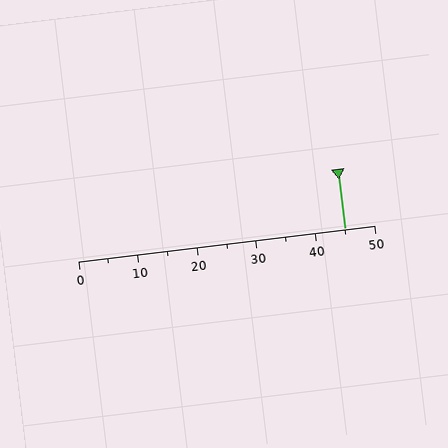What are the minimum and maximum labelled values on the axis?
The axis runs from 0 to 50.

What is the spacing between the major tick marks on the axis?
The major ticks are spaced 10 apart.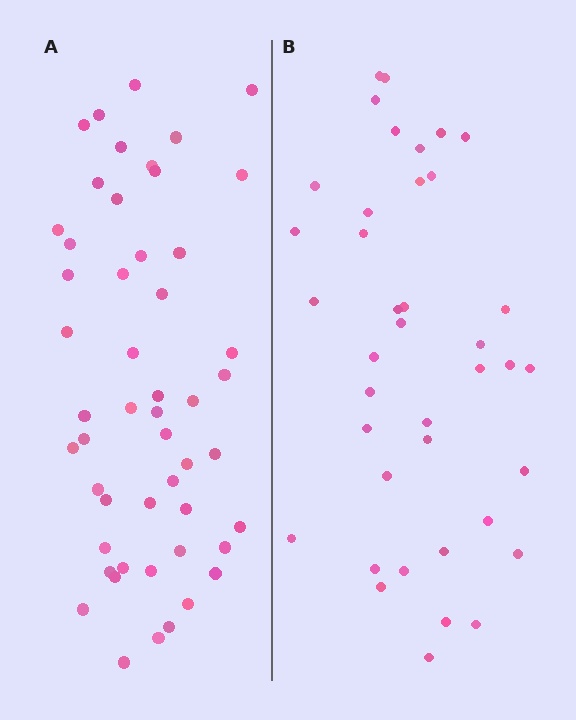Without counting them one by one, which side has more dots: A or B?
Region A (the left region) has more dots.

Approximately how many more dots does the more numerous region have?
Region A has roughly 12 or so more dots than region B.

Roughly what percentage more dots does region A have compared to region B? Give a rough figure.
About 30% more.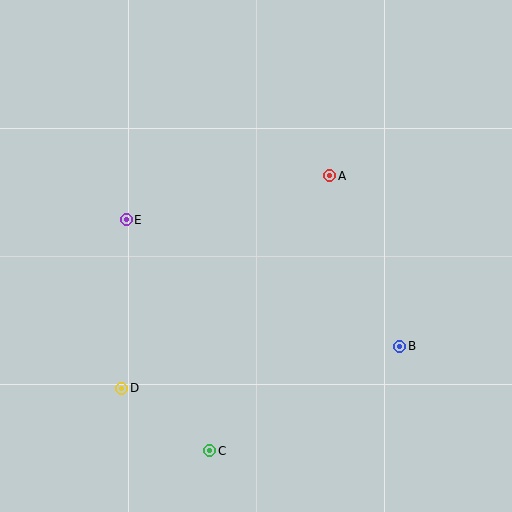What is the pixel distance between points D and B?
The distance between D and B is 281 pixels.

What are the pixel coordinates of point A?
Point A is at (330, 176).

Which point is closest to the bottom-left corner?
Point D is closest to the bottom-left corner.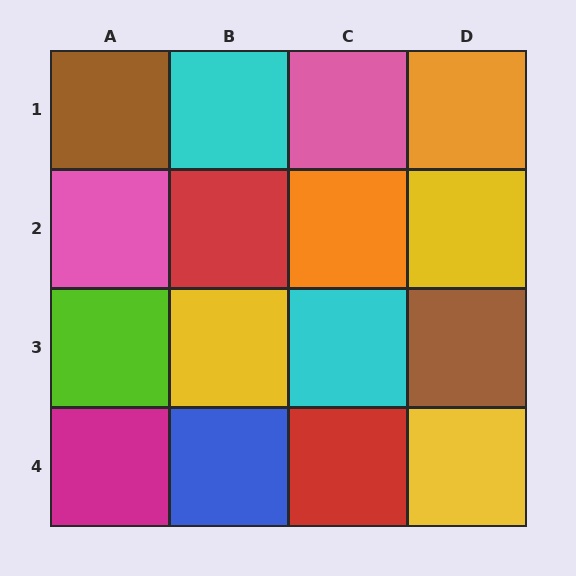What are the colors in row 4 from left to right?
Magenta, blue, red, yellow.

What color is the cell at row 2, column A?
Pink.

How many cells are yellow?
3 cells are yellow.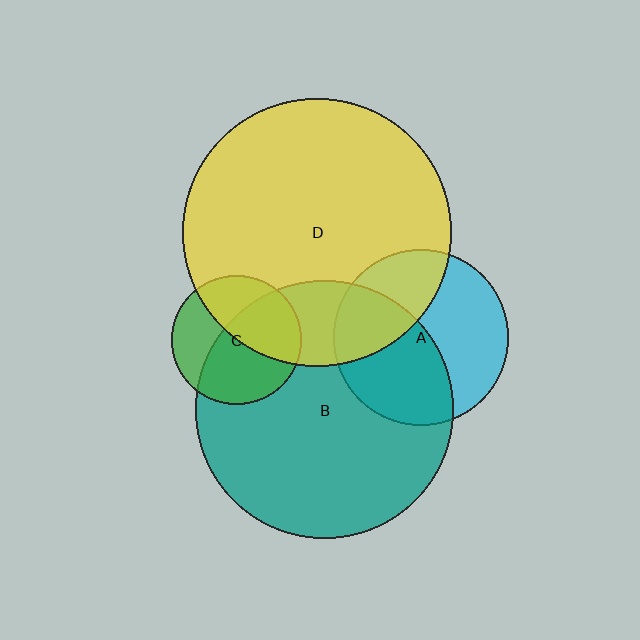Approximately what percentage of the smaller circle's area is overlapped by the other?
Approximately 50%.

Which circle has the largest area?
Circle D (yellow).